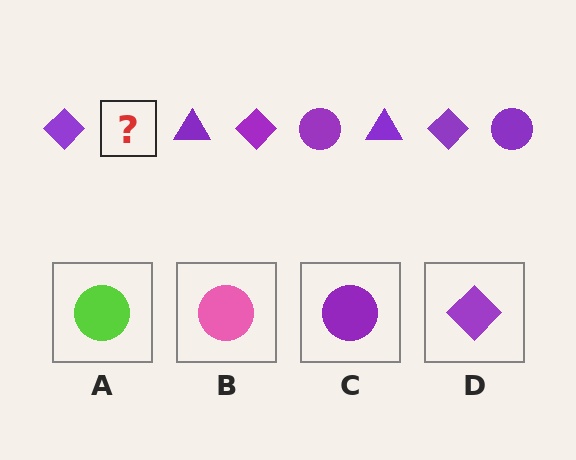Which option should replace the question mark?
Option C.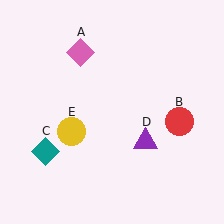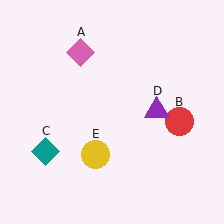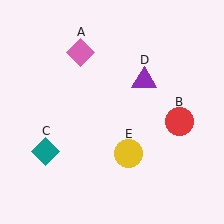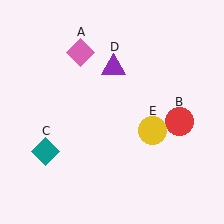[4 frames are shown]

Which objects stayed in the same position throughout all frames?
Pink diamond (object A) and red circle (object B) and teal diamond (object C) remained stationary.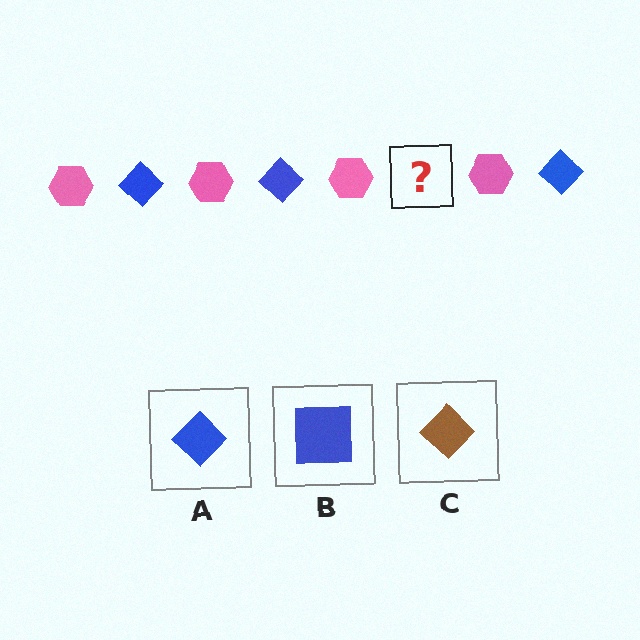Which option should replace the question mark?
Option A.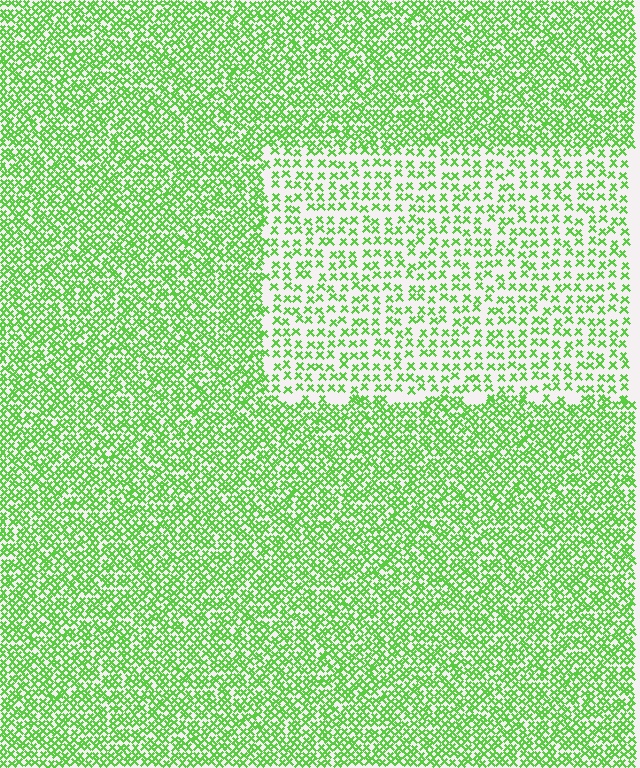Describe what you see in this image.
The image contains small lime elements arranged at two different densities. A rectangle-shaped region is visible where the elements are less densely packed than the surrounding area.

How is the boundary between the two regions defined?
The boundary is defined by a change in element density (approximately 2.1x ratio). All elements are the same color, size, and shape.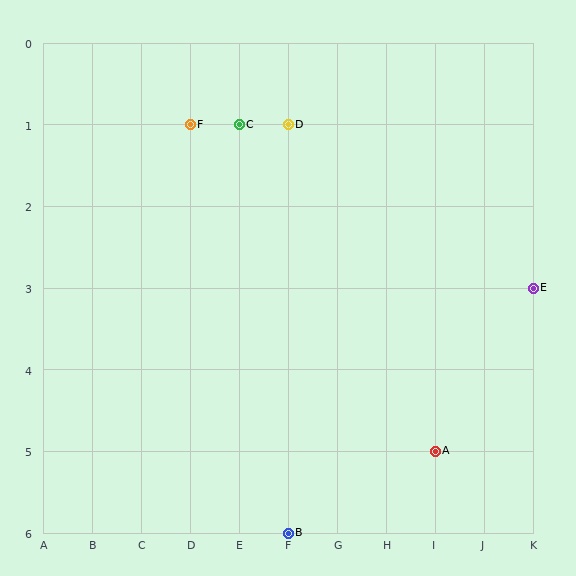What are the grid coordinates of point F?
Point F is at grid coordinates (D, 1).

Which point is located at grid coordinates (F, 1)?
Point D is at (F, 1).